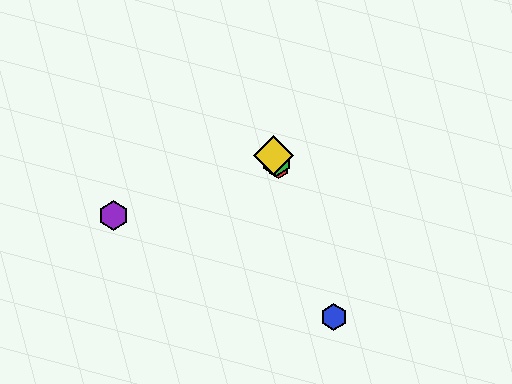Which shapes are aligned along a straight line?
The red hexagon, the blue hexagon, the green hexagon, the yellow diamond are aligned along a straight line.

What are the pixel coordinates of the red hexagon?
The red hexagon is at (279, 168).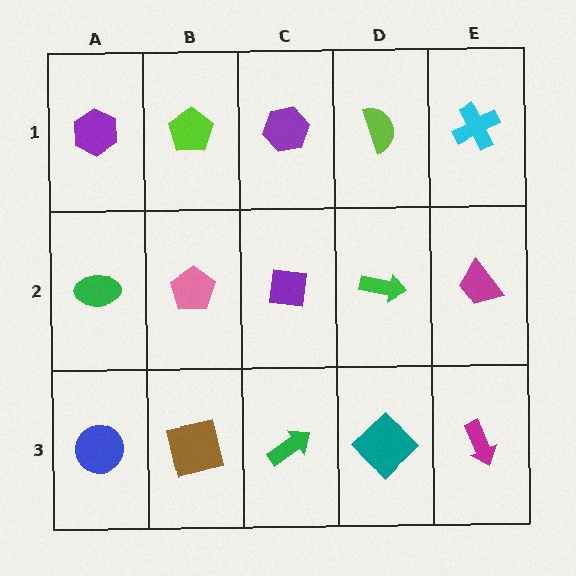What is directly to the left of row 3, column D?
A green arrow.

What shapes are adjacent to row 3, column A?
A green ellipse (row 2, column A), a brown square (row 3, column B).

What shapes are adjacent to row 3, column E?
A magenta trapezoid (row 2, column E), a teal diamond (row 3, column D).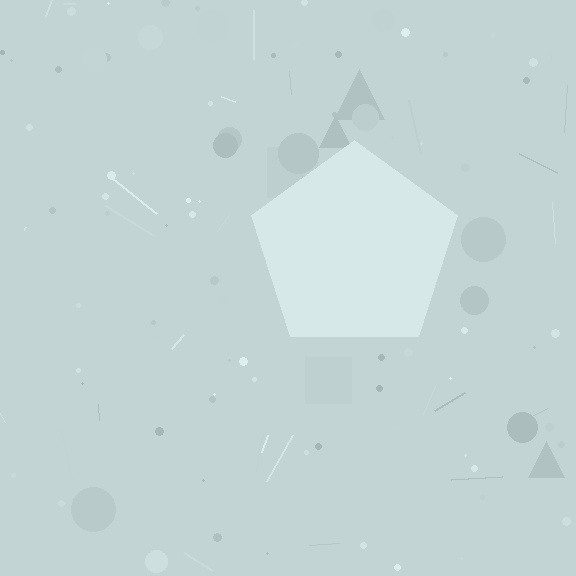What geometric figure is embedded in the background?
A pentagon is embedded in the background.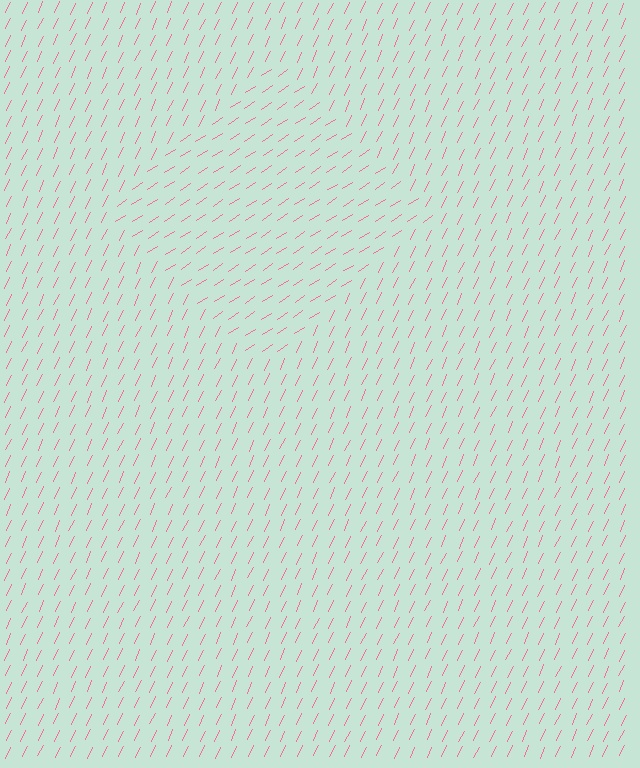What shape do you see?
I see a diamond.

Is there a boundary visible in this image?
Yes, there is a texture boundary formed by a change in line orientation.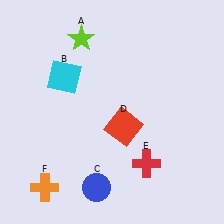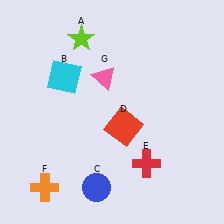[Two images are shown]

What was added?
A pink triangle (G) was added in Image 2.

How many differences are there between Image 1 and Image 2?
There is 1 difference between the two images.